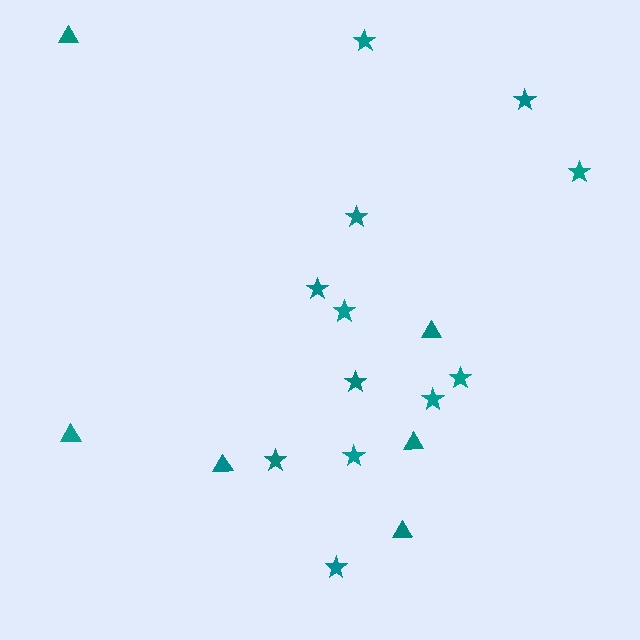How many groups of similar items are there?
There are 2 groups: one group of stars (12) and one group of triangles (6).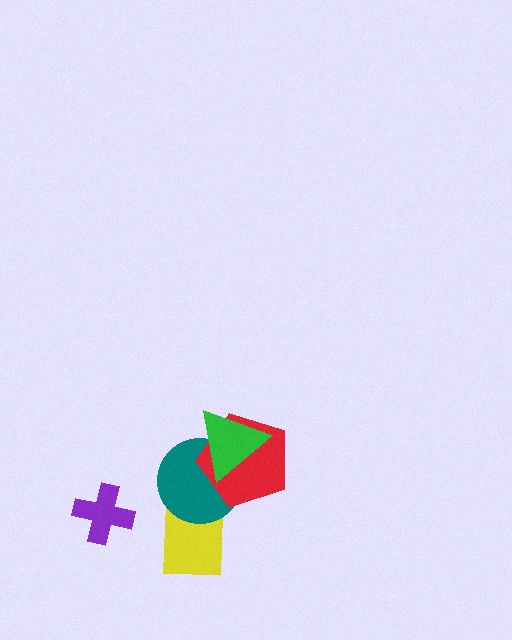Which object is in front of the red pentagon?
The green triangle is in front of the red pentagon.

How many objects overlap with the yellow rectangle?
2 objects overlap with the yellow rectangle.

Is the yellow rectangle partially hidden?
Yes, it is partially covered by another shape.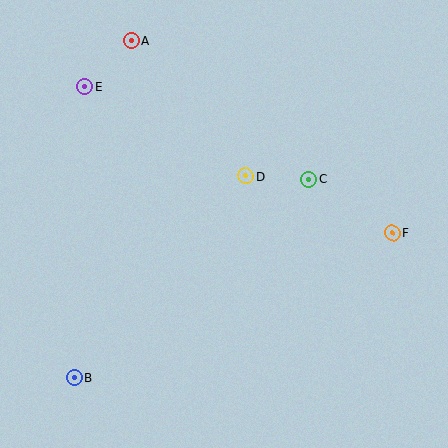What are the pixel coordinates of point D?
Point D is at (246, 176).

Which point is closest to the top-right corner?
Point C is closest to the top-right corner.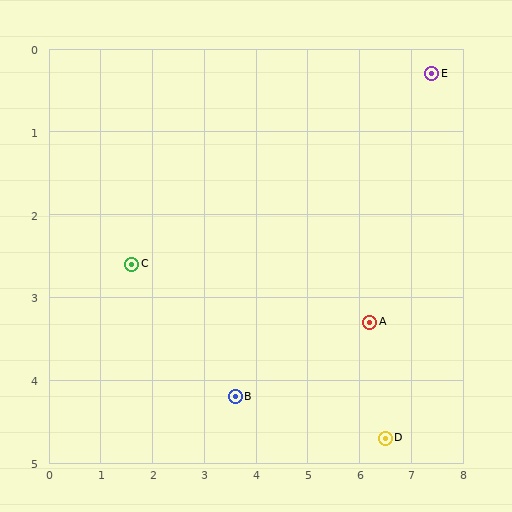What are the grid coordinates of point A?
Point A is at approximately (6.2, 3.3).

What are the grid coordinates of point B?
Point B is at approximately (3.6, 4.2).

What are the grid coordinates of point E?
Point E is at approximately (7.4, 0.3).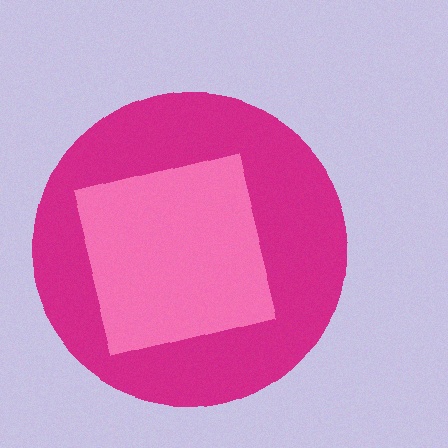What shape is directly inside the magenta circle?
The pink square.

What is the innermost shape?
The pink square.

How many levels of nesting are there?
2.